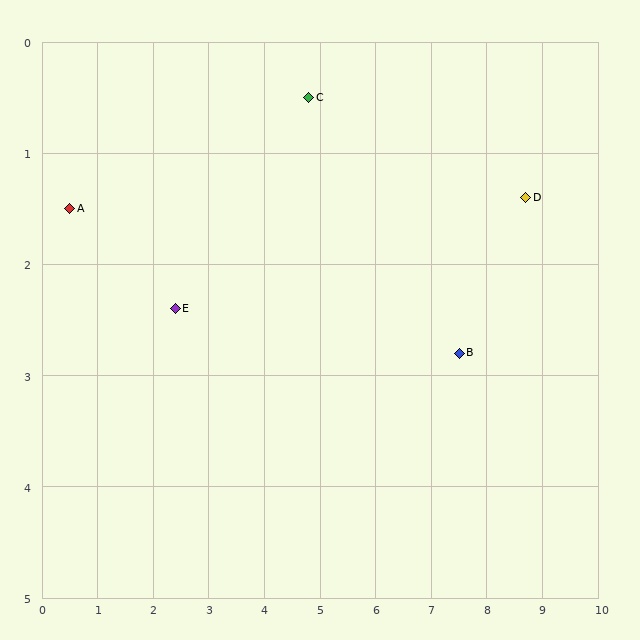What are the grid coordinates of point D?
Point D is at approximately (8.7, 1.4).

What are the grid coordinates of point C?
Point C is at approximately (4.8, 0.5).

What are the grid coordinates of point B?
Point B is at approximately (7.5, 2.8).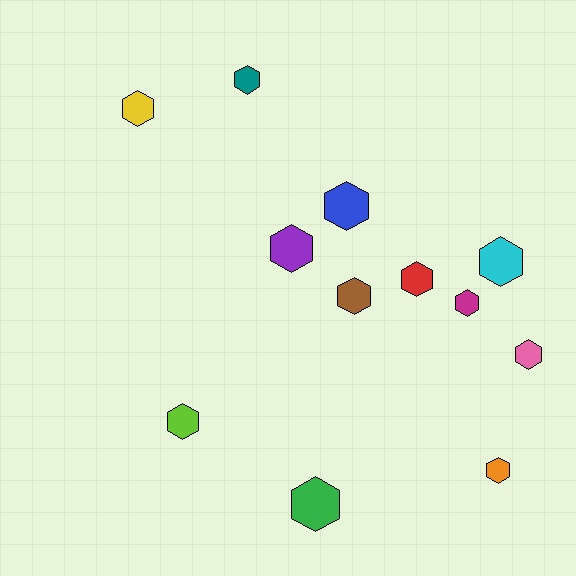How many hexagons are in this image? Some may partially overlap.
There are 12 hexagons.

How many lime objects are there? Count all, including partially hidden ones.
There is 1 lime object.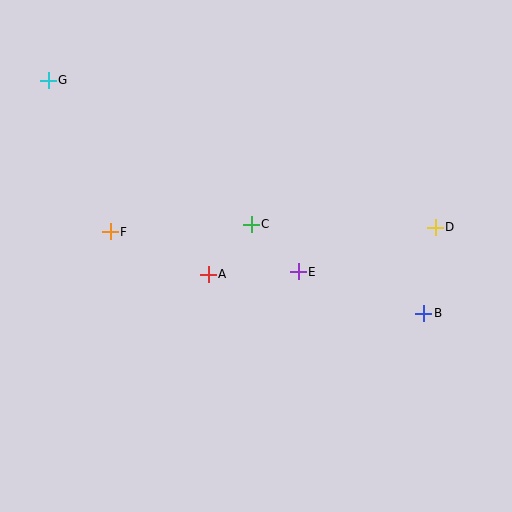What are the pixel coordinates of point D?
Point D is at (435, 227).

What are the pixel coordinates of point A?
Point A is at (208, 274).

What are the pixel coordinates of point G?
Point G is at (48, 80).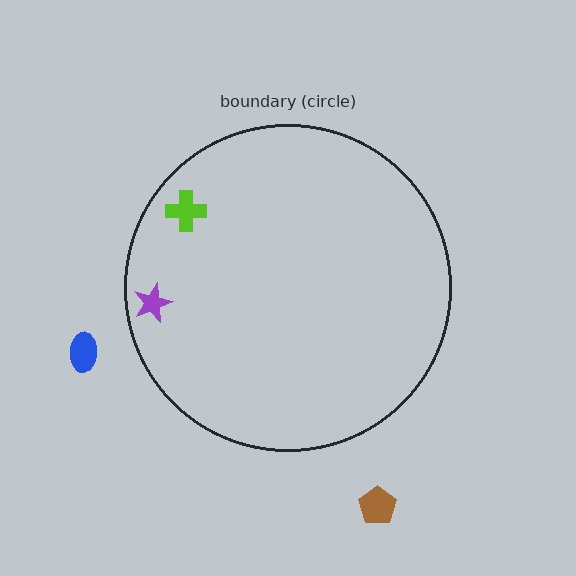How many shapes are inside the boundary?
2 inside, 2 outside.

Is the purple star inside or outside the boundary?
Inside.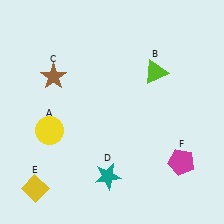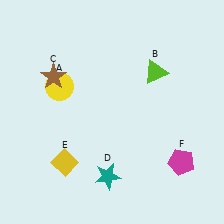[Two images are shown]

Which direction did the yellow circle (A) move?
The yellow circle (A) moved up.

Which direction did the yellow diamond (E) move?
The yellow diamond (E) moved right.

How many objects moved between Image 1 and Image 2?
2 objects moved between the two images.